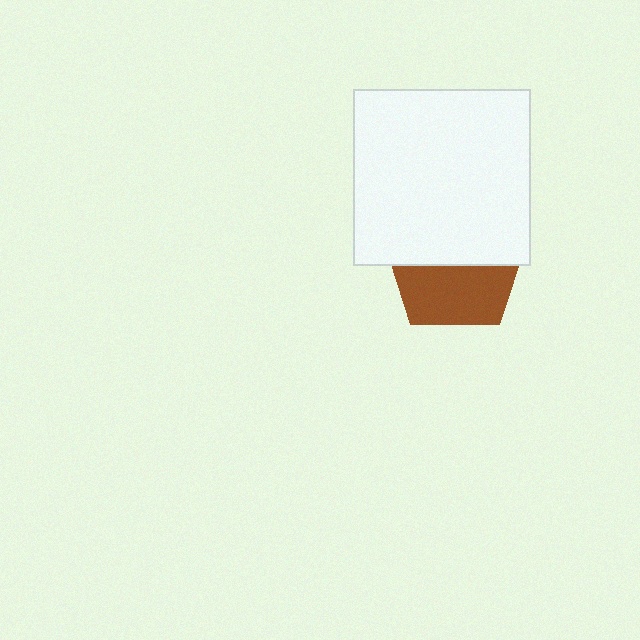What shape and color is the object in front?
The object in front is a white square.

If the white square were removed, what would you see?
You would see the complete brown pentagon.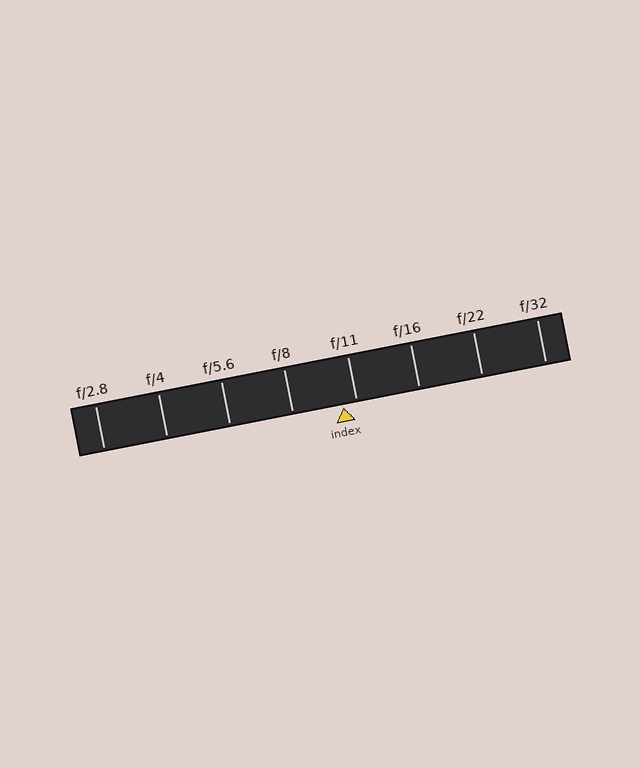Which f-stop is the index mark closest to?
The index mark is closest to f/11.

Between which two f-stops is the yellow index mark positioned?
The index mark is between f/8 and f/11.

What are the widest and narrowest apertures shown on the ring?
The widest aperture shown is f/2.8 and the narrowest is f/32.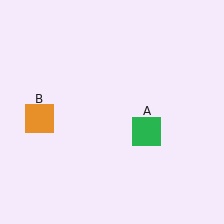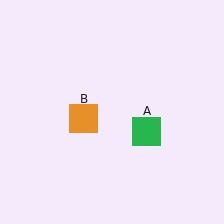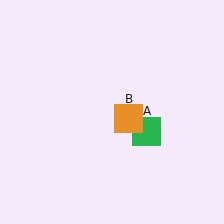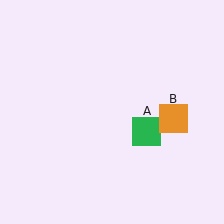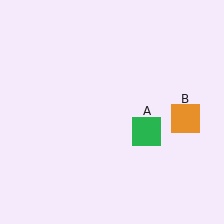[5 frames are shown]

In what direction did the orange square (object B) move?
The orange square (object B) moved right.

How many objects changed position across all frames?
1 object changed position: orange square (object B).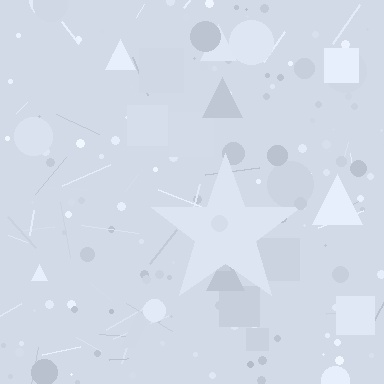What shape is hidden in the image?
A star is hidden in the image.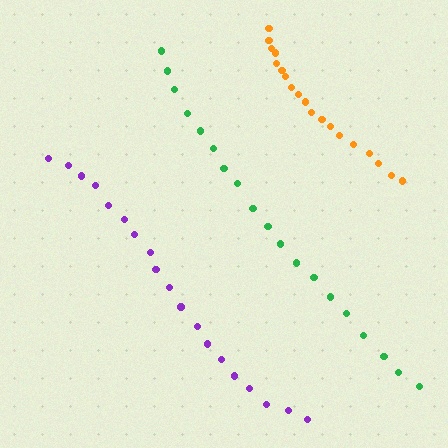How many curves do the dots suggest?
There are 3 distinct paths.